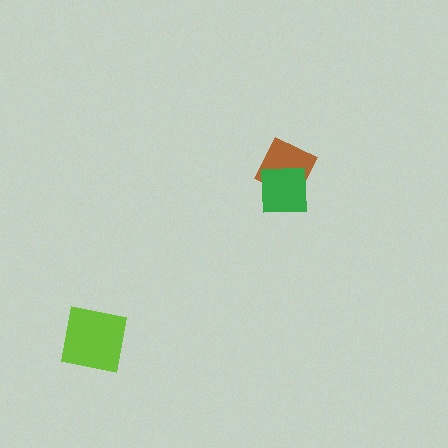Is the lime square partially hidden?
No, no other shape covers it.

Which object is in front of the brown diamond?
The green square is in front of the brown diamond.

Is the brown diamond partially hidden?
Yes, it is partially covered by another shape.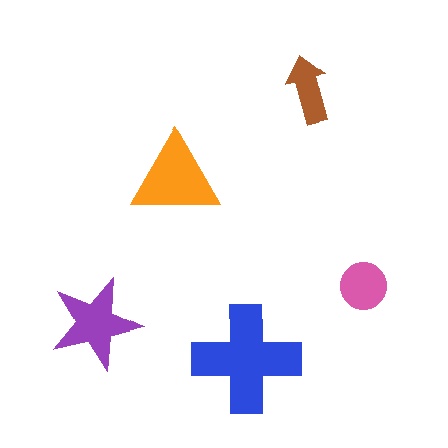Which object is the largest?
The blue cross.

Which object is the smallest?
The brown arrow.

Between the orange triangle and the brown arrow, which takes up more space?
The orange triangle.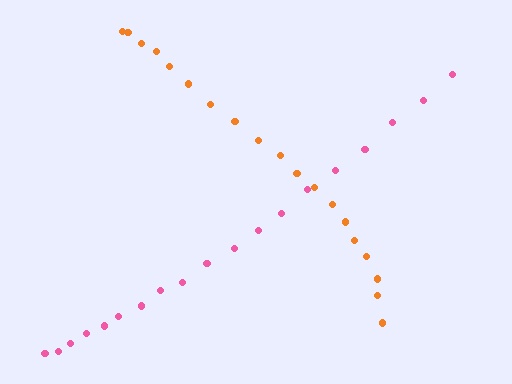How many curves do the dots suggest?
There are 2 distinct paths.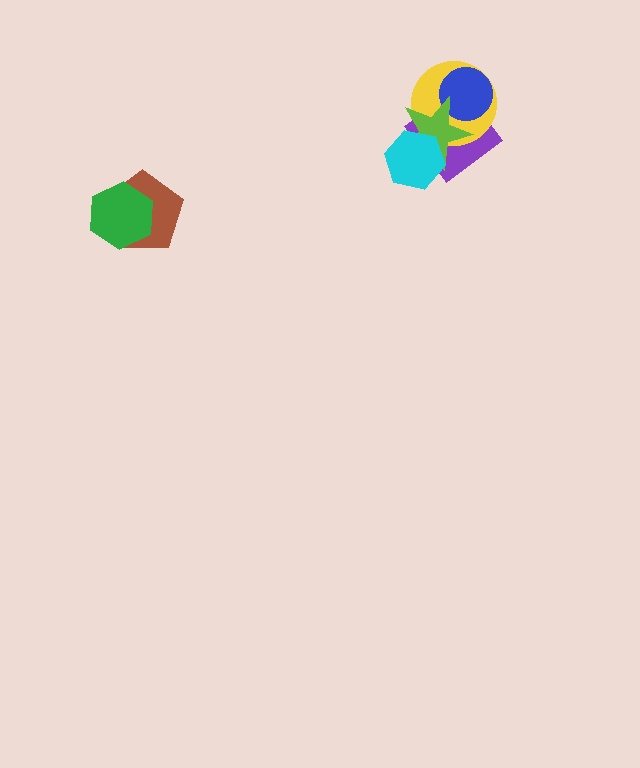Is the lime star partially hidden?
Yes, it is partially covered by another shape.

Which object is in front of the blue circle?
The lime star is in front of the blue circle.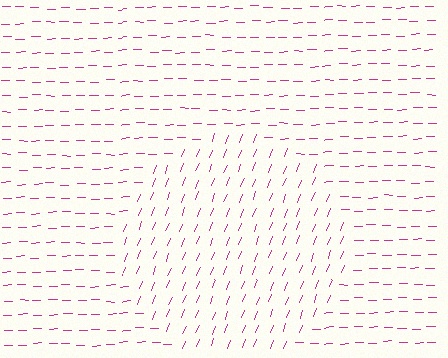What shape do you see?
I see a circle.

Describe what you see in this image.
The image is filled with small magenta line segments. A circle region in the image has lines oriented differently from the surrounding lines, creating a visible texture boundary.